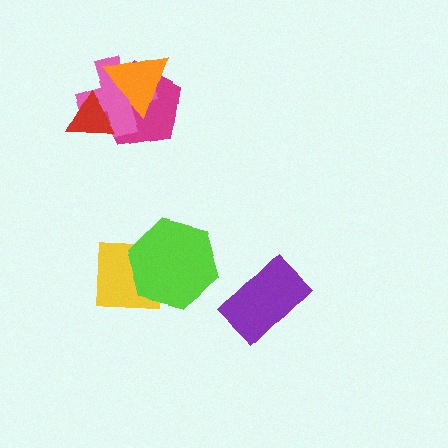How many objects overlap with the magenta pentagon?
3 objects overlap with the magenta pentagon.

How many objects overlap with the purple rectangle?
0 objects overlap with the purple rectangle.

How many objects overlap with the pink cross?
3 objects overlap with the pink cross.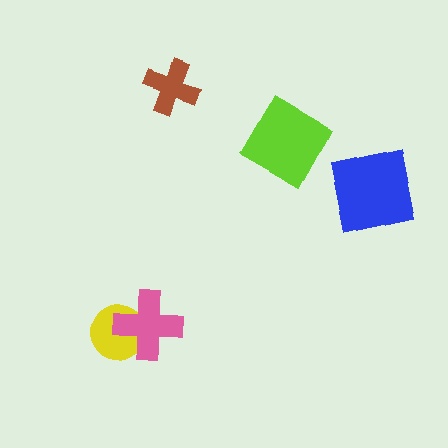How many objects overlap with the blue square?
0 objects overlap with the blue square.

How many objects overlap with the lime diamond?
0 objects overlap with the lime diamond.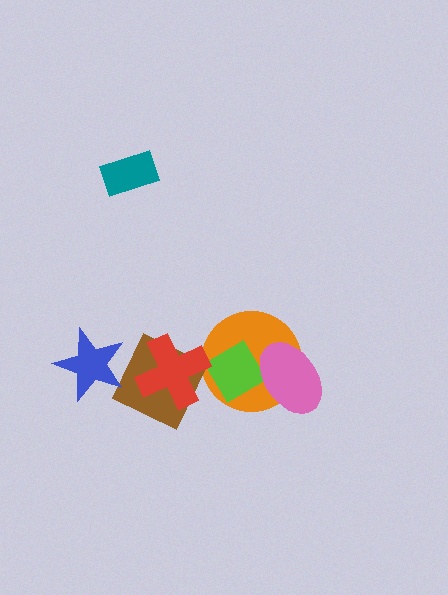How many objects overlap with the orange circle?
2 objects overlap with the orange circle.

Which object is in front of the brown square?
The red cross is in front of the brown square.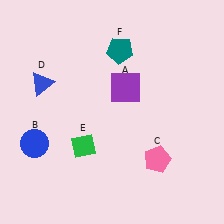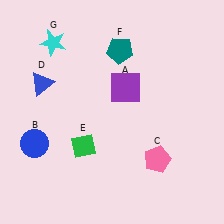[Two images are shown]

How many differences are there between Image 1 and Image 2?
There is 1 difference between the two images.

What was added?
A cyan star (G) was added in Image 2.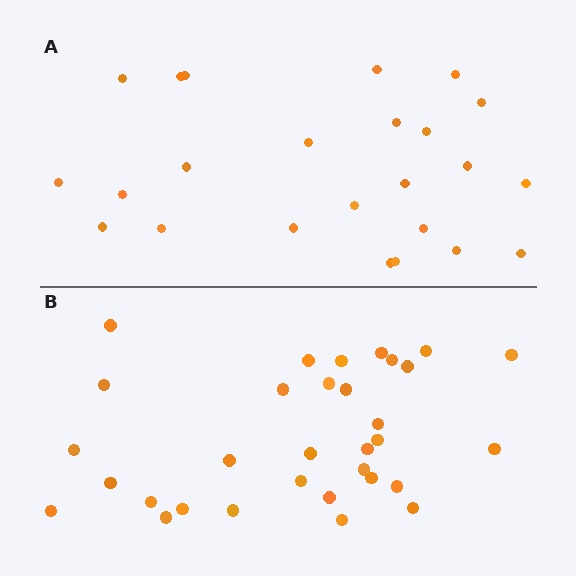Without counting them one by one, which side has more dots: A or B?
Region B (the bottom region) has more dots.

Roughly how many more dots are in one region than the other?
Region B has roughly 8 or so more dots than region A.